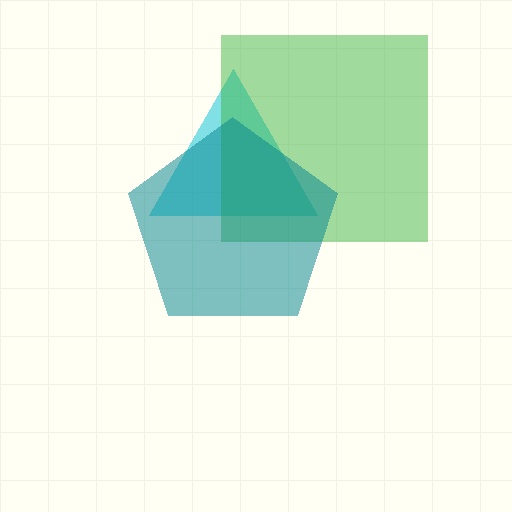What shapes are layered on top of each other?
The layered shapes are: a cyan triangle, a green square, a teal pentagon.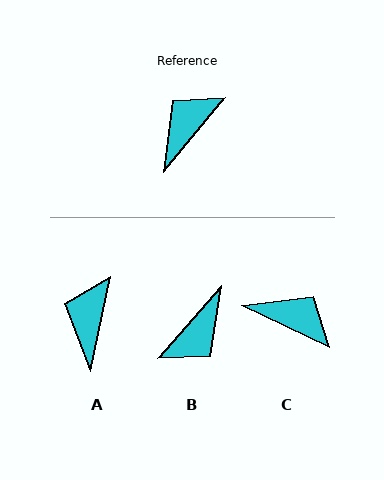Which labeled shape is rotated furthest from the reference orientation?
B, about 178 degrees away.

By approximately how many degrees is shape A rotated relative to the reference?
Approximately 27 degrees counter-clockwise.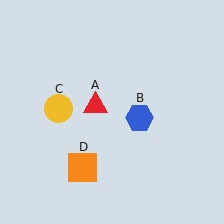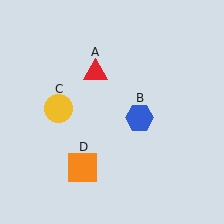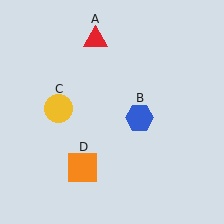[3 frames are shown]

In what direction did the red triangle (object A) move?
The red triangle (object A) moved up.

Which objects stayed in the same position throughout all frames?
Blue hexagon (object B) and yellow circle (object C) and orange square (object D) remained stationary.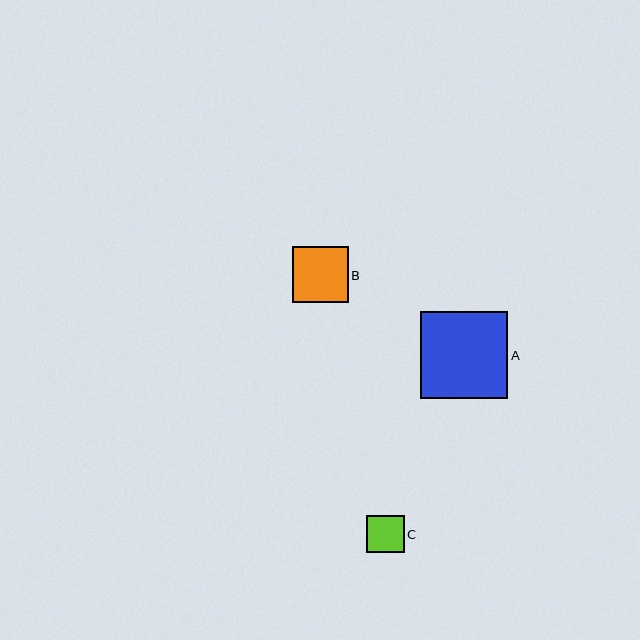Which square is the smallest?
Square C is the smallest with a size of approximately 37 pixels.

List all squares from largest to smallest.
From largest to smallest: A, B, C.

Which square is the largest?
Square A is the largest with a size of approximately 87 pixels.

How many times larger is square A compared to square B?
Square A is approximately 1.6 times the size of square B.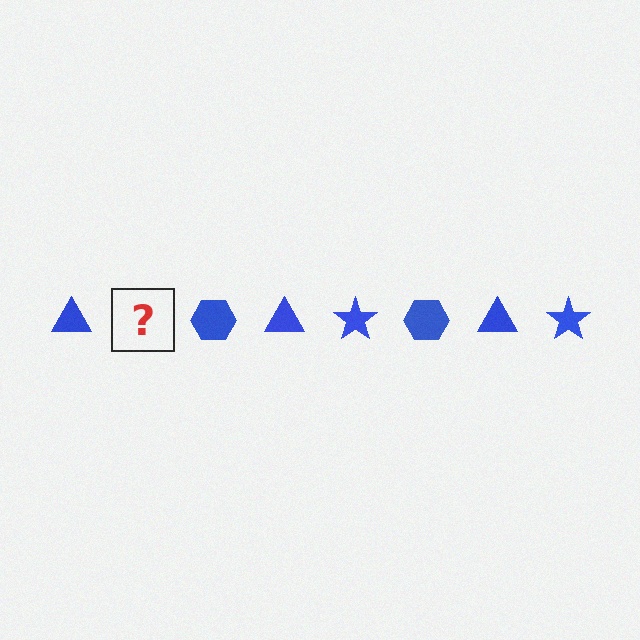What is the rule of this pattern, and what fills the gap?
The rule is that the pattern cycles through triangle, star, hexagon shapes in blue. The gap should be filled with a blue star.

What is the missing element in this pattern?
The missing element is a blue star.